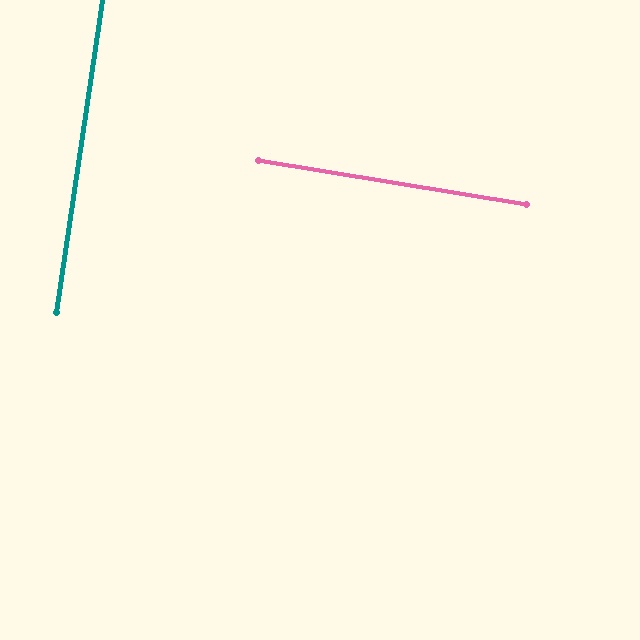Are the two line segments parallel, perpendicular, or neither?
Perpendicular — they meet at approximately 89°.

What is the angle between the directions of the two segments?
Approximately 89 degrees.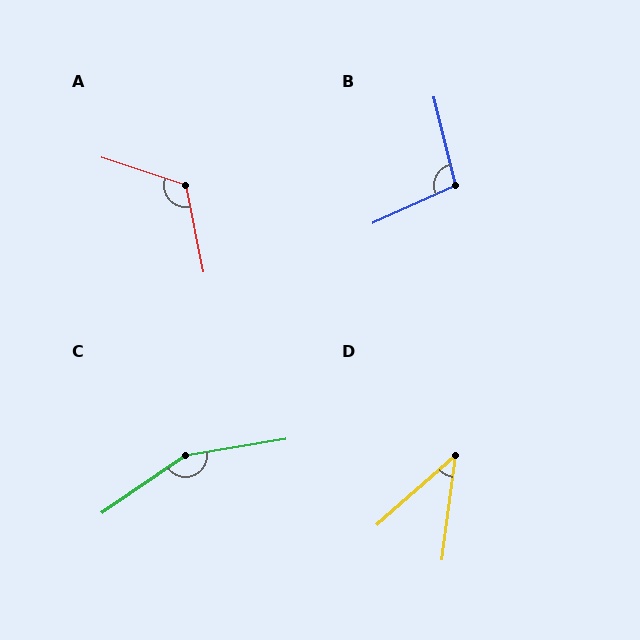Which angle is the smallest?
D, at approximately 41 degrees.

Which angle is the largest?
C, at approximately 154 degrees.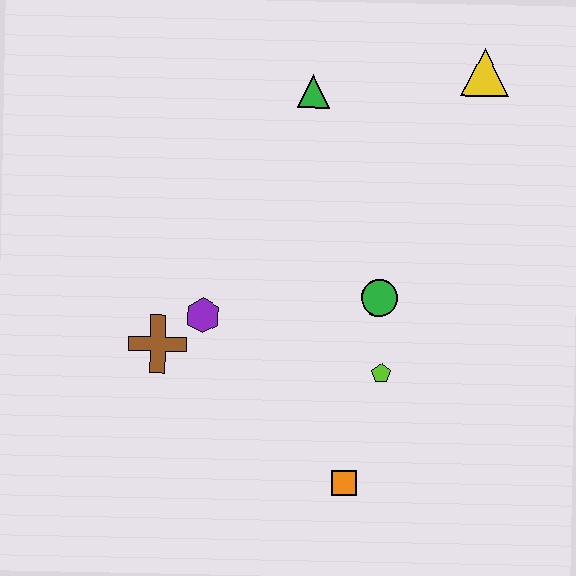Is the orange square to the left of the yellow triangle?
Yes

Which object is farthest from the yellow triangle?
The orange square is farthest from the yellow triangle.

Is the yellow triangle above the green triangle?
Yes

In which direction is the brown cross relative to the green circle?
The brown cross is to the left of the green circle.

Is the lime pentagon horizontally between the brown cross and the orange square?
No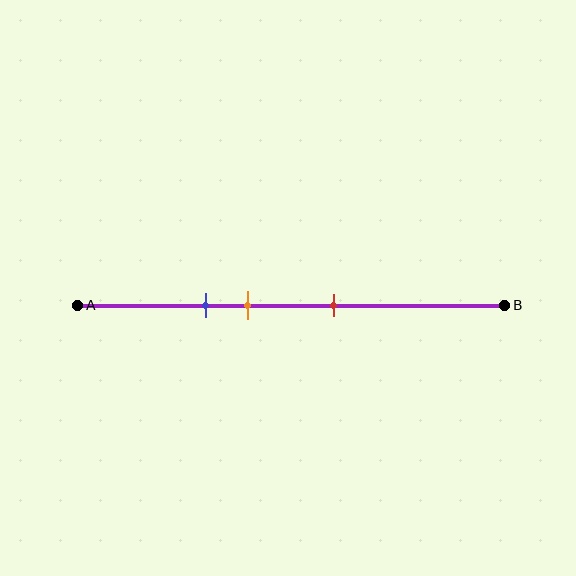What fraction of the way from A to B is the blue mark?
The blue mark is approximately 30% (0.3) of the way from A to B.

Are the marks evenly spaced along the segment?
Yes, the marks are approximately evenly spaced.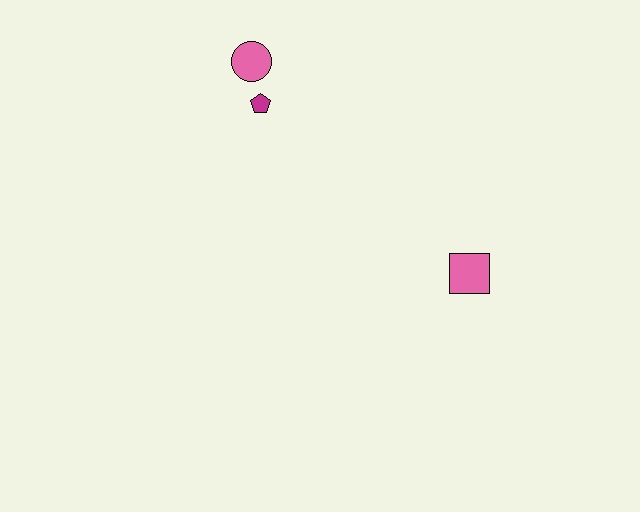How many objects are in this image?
There are 3 objects.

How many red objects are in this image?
There are no red objects.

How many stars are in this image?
There are no stars.